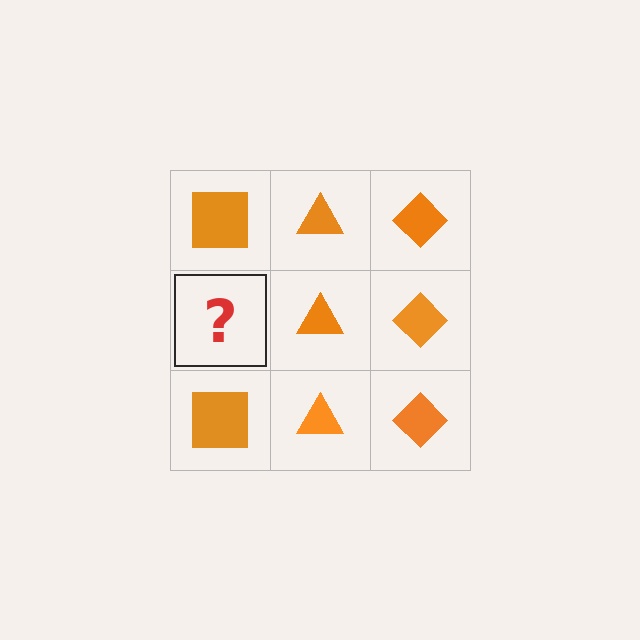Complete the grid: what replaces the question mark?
The question mark should be replaced with an orange square.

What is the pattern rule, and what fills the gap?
The rule is that each column has a consistent shape. The gap should be filled with an orange square.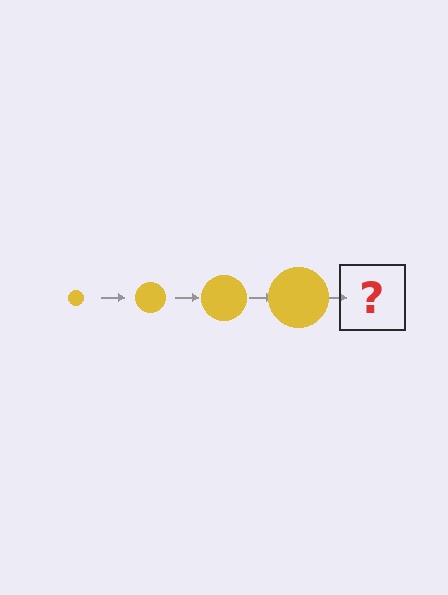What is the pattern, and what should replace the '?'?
The pattern is that the circle gets progressively larger each step. The '?' should be a yellow circle, larger than the previous one.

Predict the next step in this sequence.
The next step is a yellow circle, larger than the previous one.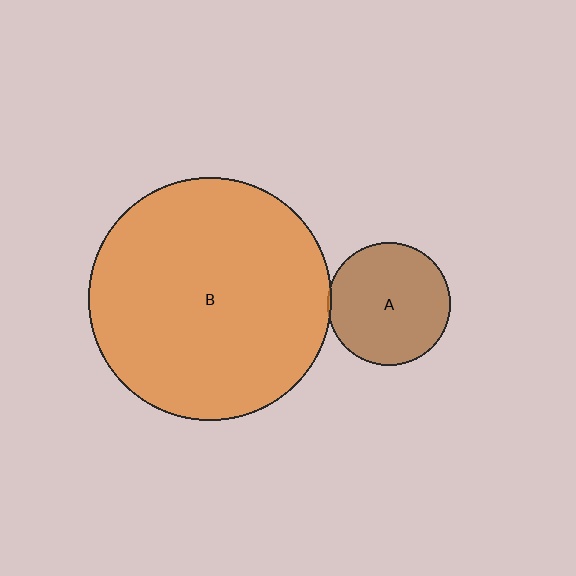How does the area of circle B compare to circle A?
Approximately 3.9 times.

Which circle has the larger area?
Circle B (orange).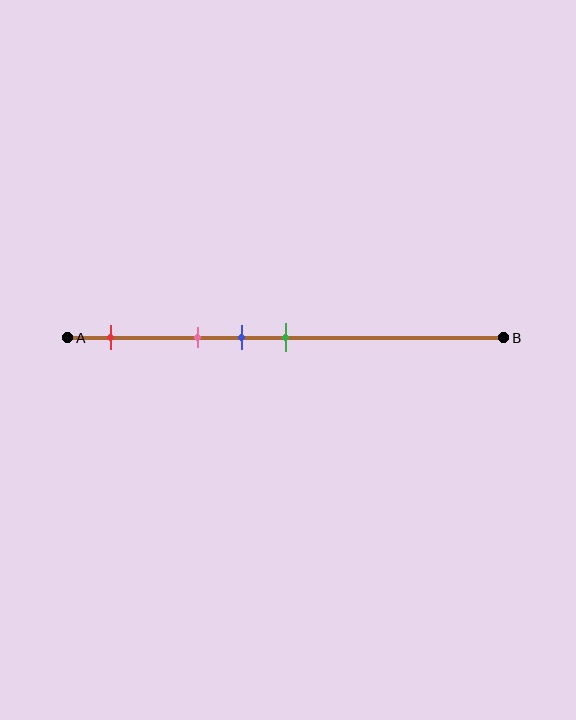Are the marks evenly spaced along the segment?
No, the marks are not evenly spaced.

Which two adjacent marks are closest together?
The blue and green marks are the closest adjacent pair.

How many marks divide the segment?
There are 4 marks dividing the segment.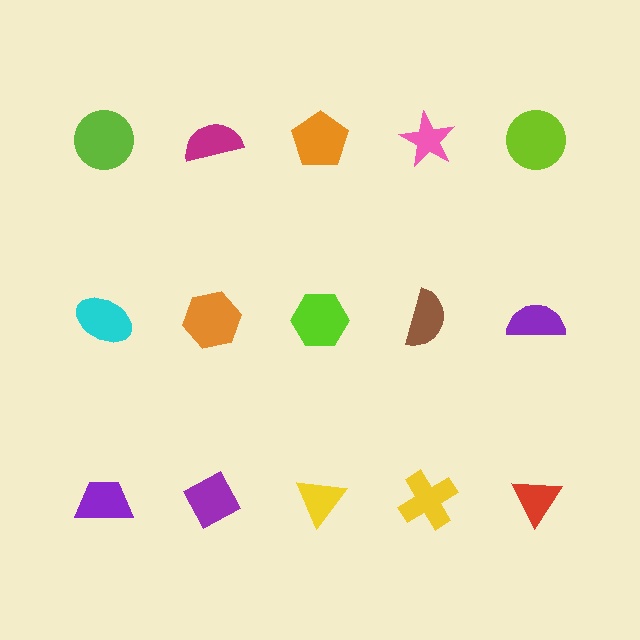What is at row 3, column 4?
A yellow cross.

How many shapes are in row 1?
5 shapes.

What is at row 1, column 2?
A magenta semicircle.